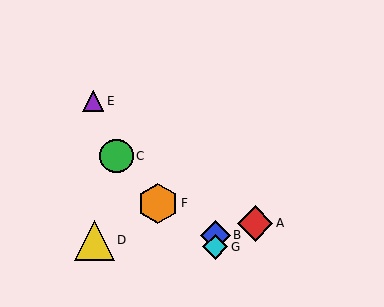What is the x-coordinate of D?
Object D is at x≈94.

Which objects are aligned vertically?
Objects B, G are aligned vertically.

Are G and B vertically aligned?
Yes, both are at x≈215.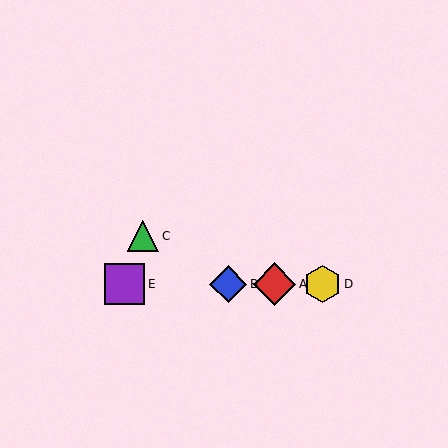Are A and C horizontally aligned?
No, A is at y≈284 and C is at y≈236.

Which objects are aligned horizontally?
Objects A, B, D, E are aligned horizontally.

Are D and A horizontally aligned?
Yes, both are at y≈284.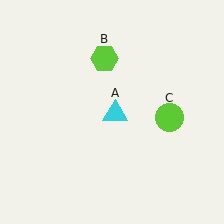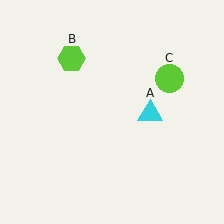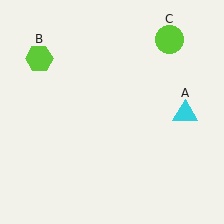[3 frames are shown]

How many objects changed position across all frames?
3 objects changed position: cyan triangle (object A), lime hexagon (object B), lime circle (object C).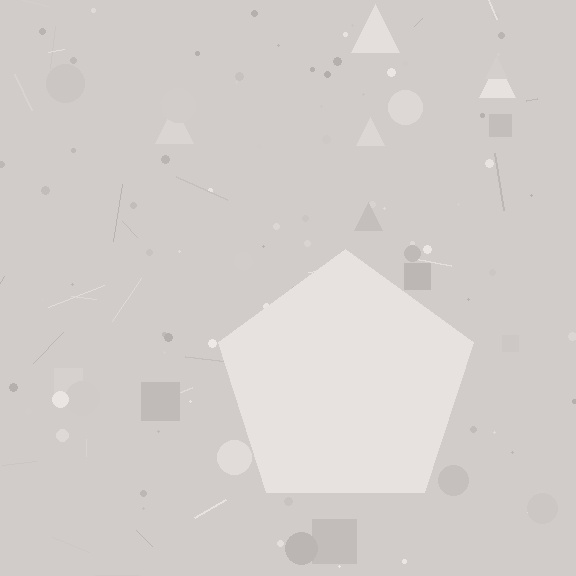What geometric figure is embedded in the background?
A pentagon is embedded in the background.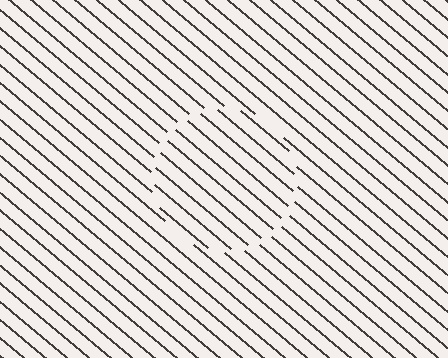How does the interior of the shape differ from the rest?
The interior of the shape contains the same grating, shifted by half a period — the contour is defined by the phase discontinuity where line-ends from the inner and outer gratings abut.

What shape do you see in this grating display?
An illusory circle. The interior of the shape contains the same grating, shifted by half a period — the contour is defined by the phase discontinuity where line-ends from the inner and outer gratings abut.